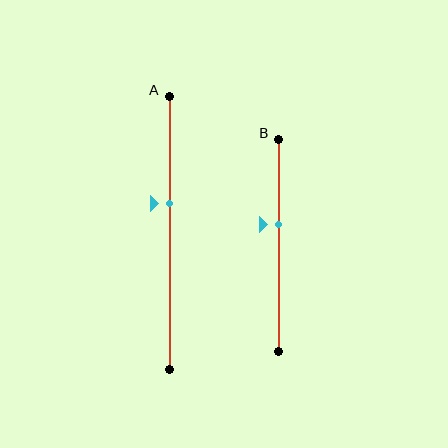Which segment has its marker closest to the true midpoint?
Segment B has its marker closest to the true midpoint.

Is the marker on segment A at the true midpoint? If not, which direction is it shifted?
No, the marker on segment A is shifted upward by about 11% of the segment length.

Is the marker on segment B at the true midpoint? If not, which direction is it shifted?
No, the marker on segment B is shifted upward by about 10% of the segment length.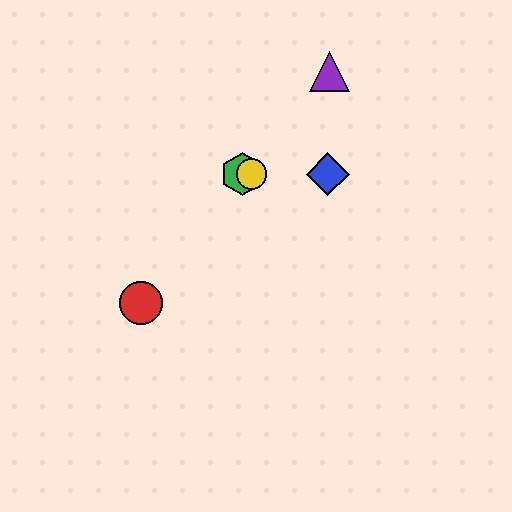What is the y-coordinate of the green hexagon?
The green hexagon is at y≈174.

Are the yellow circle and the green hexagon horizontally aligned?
Yes, both are at y≈174.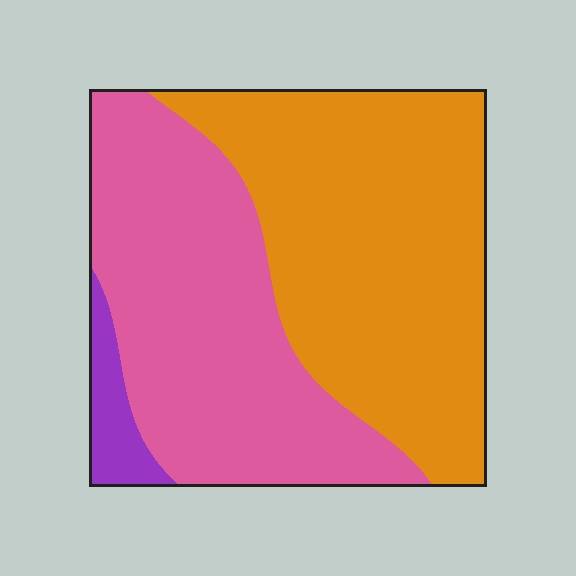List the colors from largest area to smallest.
From largest to smallest: orange, pink, purple.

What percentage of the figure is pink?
Pink covers around 45% of the figure.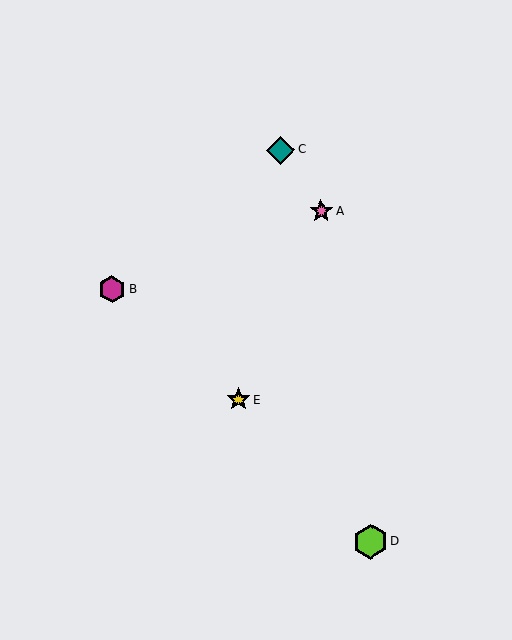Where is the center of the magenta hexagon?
The center of the magenta hexagon is at (112, 289).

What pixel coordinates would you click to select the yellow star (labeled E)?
Click at (239, 400) to select the yellow star E.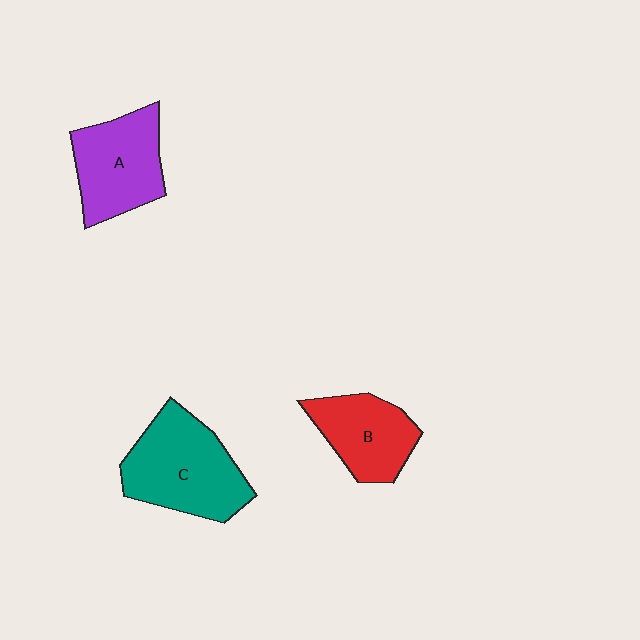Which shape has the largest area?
Shape C (teal).